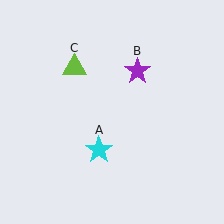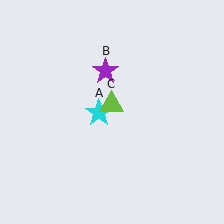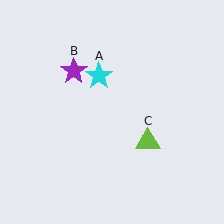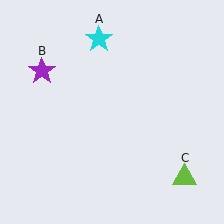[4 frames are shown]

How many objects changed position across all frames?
3 objects changed position: cyan star (object A), purple star (object B), lime triangle (object C).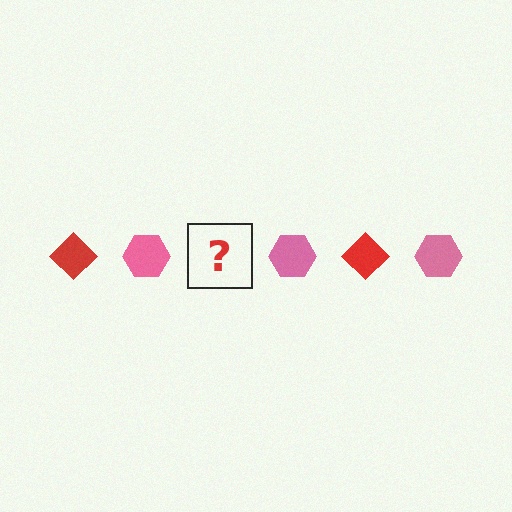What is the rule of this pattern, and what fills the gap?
The rule is that the pattern alternates between red diamond and pink hexagon. The gap should be filled with a red diamond.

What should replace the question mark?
The question mark should be replaced with a red diamond.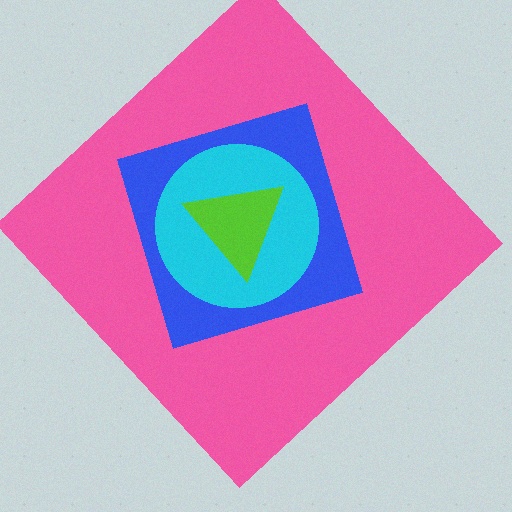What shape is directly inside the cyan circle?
The lime triangle.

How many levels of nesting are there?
4.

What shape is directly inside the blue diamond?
The cyan circle.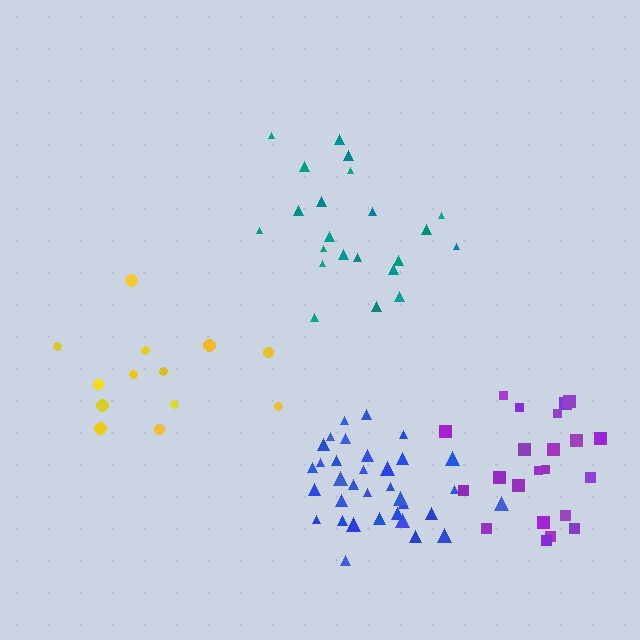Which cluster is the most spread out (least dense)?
Yellow.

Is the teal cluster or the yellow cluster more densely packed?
Teal.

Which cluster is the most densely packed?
Blue.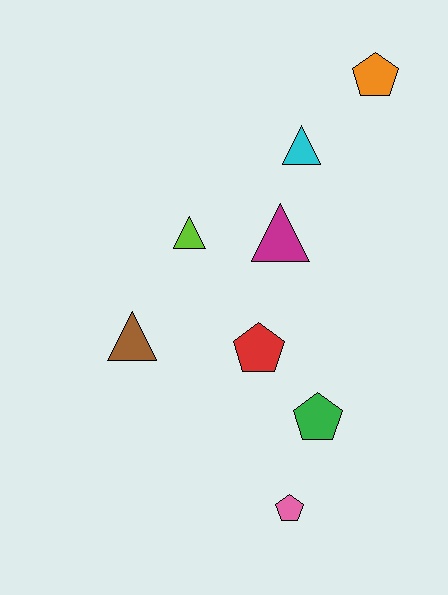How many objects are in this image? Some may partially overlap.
There are 8 objects.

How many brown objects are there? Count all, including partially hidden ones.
There is 1 brown object.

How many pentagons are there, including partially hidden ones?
There are 4 pentagons.